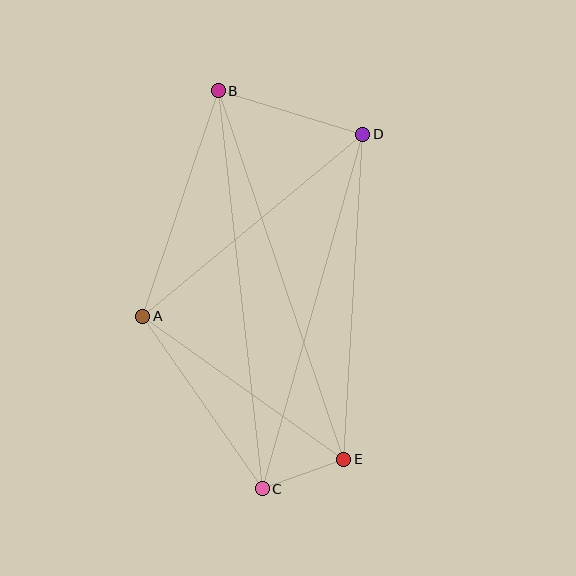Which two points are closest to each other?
Points C and E are closest to each other.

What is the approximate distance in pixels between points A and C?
The distance between A and C is approximately 210 pixels.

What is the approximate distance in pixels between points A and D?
The distance between A and D is approximately 286 pixels.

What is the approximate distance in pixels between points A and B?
The distance between A and B is approximately 238 pixels.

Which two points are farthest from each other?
Points B and C are farthest from each other.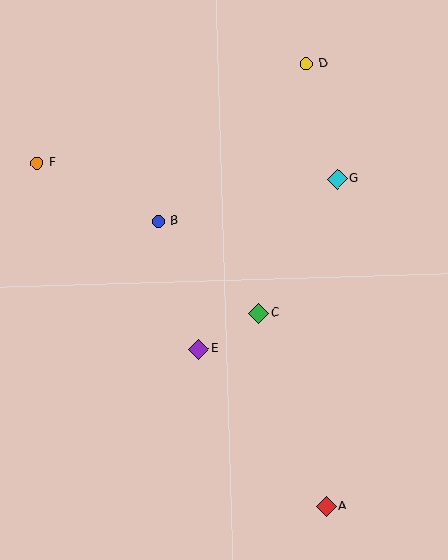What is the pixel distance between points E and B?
The distance between E and B is 134 pixels.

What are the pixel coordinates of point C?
Point C is at (259, 313).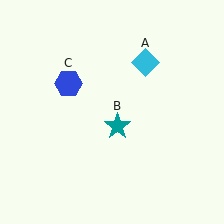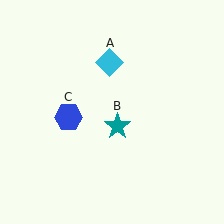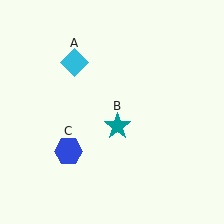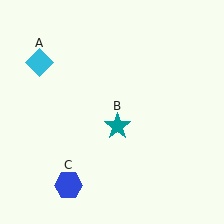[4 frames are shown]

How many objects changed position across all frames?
2 objects changed position: cyan diamond (object A), blue hexagon (object C).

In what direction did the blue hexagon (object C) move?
The blue hexagon (object C) moved down.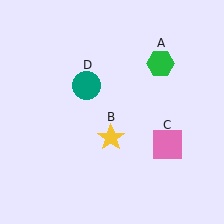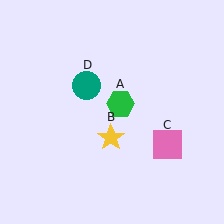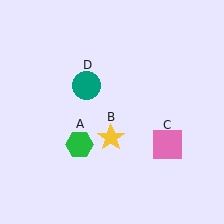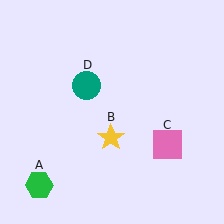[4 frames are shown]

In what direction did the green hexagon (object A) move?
The green hexagon (object A) moved down and to the left.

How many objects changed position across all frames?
1 object changed position: green hexagon (object A).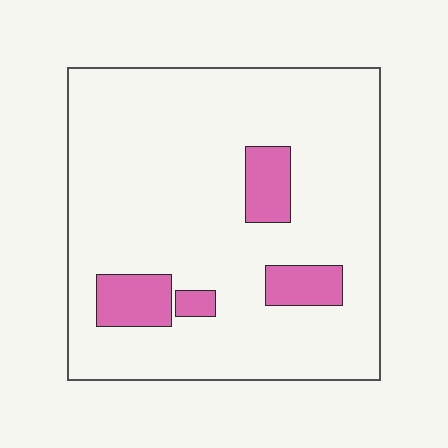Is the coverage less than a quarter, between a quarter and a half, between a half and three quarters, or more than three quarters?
Less than a quarter.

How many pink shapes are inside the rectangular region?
4.